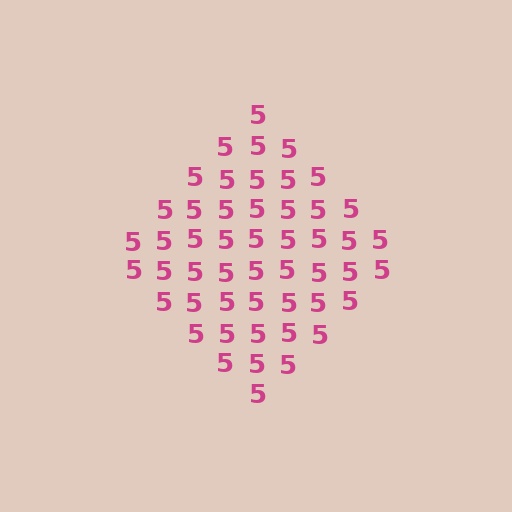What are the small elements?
The small elements are digit 5's.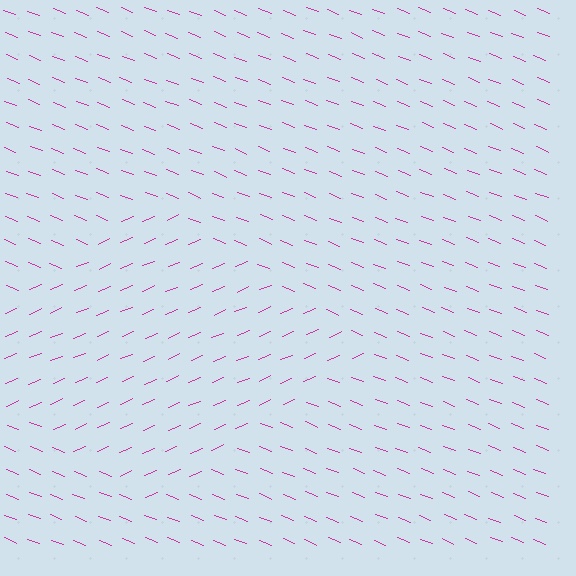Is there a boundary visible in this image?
Yes, there is a texture boundary formed by a change in line orientation.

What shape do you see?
I see a diamond.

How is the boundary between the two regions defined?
The boundary is defined purely by a change in line orientation (approximately 45 degrees difference). All lines are the same color and thickness.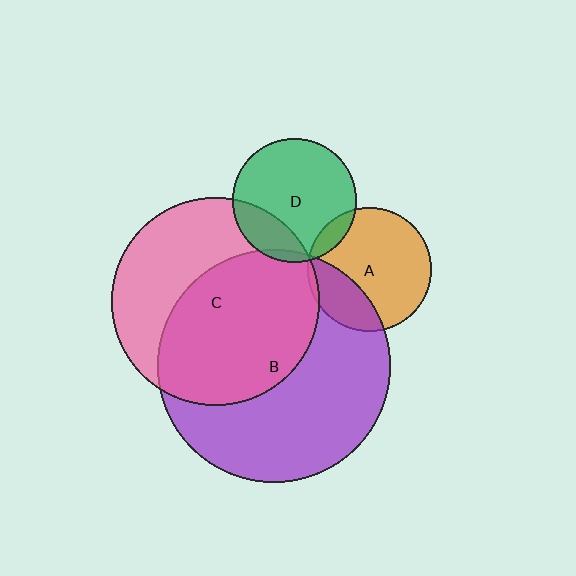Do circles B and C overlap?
Yes.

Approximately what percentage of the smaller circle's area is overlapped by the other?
Approximately 55%.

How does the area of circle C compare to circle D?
Approximately 2.8 times.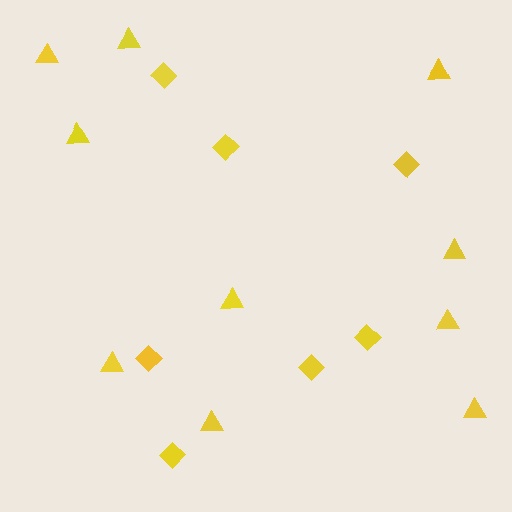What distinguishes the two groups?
There are 2 groups: one group of diamonds (7) and one group of triangles (10).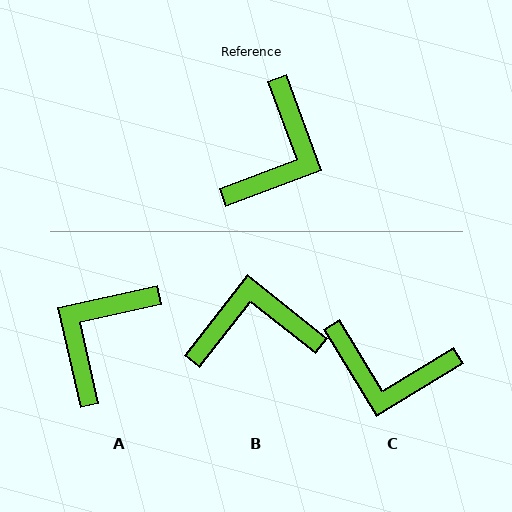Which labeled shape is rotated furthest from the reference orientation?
A, about 172 degrees away.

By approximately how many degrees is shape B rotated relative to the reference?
Approximately 121 degrees counter-clockwise.